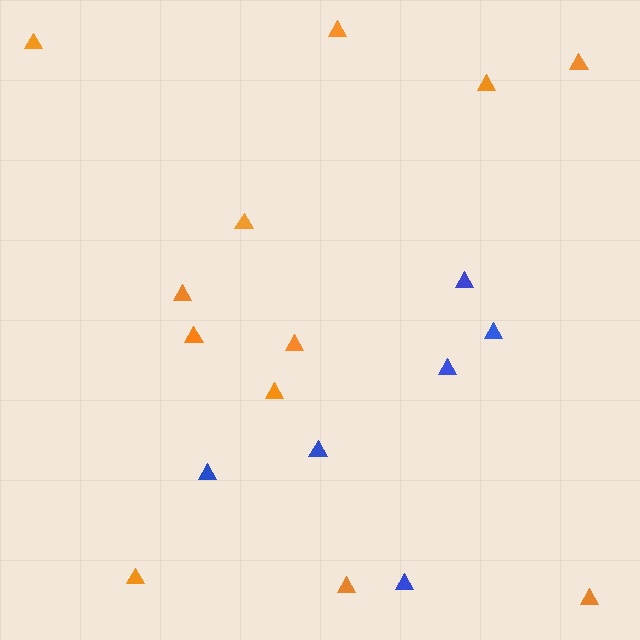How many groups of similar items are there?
There are 2 groups: one group of orange triangles (12) and one group of blue triangles (6).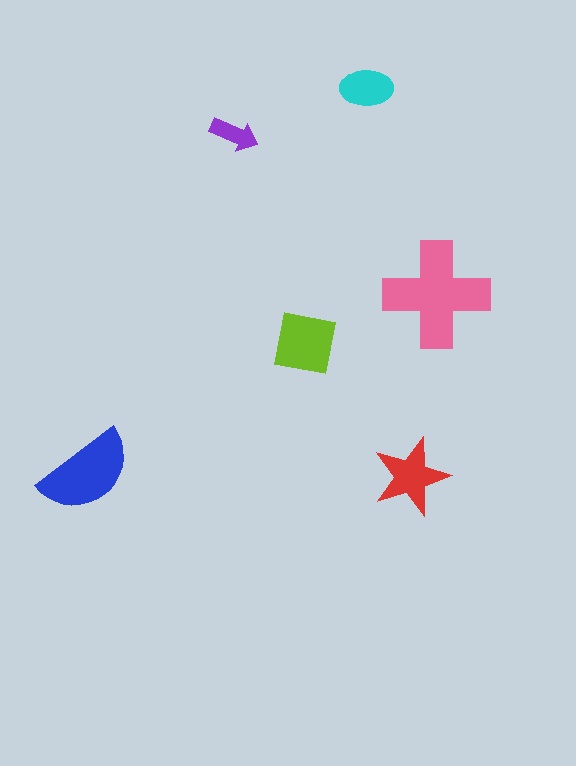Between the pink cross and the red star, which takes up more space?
The pink cross.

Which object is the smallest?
The purple arrow.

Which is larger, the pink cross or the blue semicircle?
The pink cross.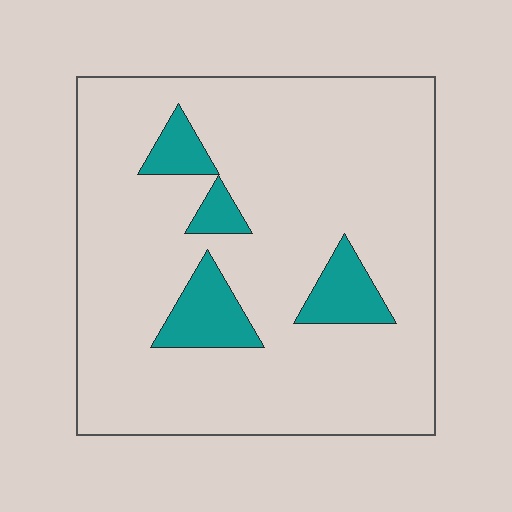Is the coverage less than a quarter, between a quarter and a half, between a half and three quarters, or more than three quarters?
Less than a quarter.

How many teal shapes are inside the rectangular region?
4.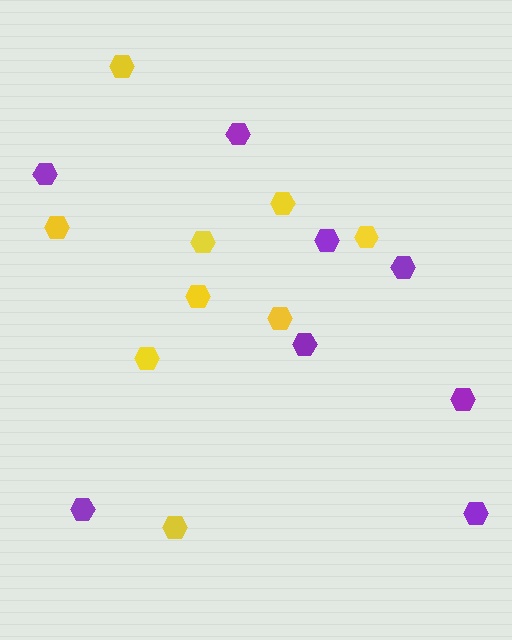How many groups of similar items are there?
There are 2 groups: one group of yellow hexagons (9) and one group of purple hexagons (8).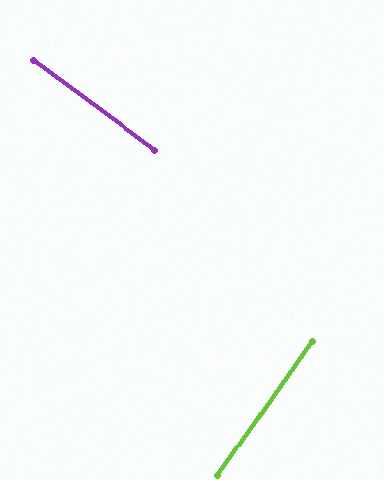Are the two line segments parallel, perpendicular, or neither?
Perpendicular — they meet at approximately 88°.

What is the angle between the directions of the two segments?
Approximately 88 degrees.